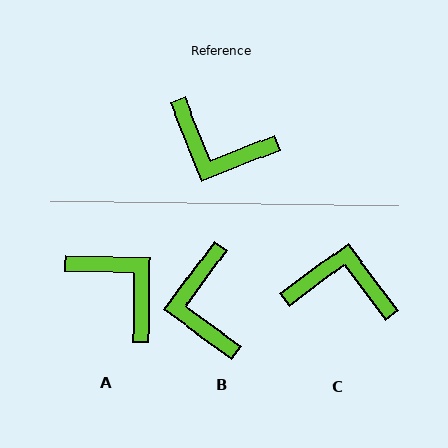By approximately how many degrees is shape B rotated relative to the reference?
Approximately 58 degrees clockwise.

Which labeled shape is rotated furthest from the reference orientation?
C, about 165 degrees away.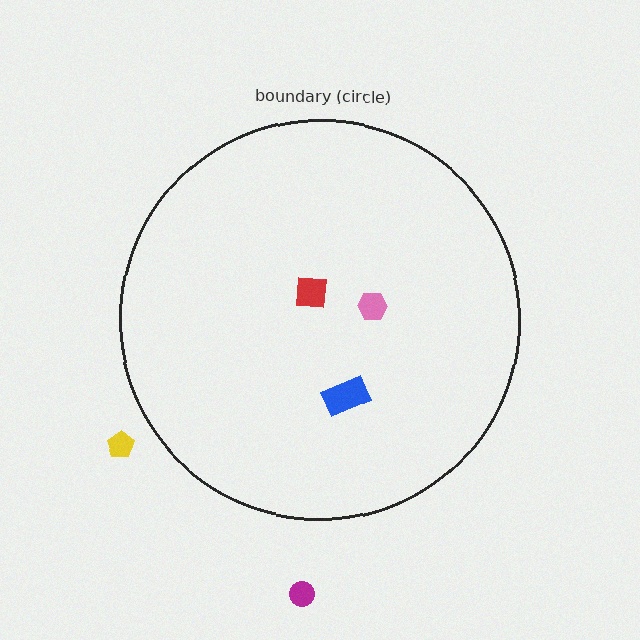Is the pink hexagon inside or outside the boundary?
Inside.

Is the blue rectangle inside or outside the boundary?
Inside.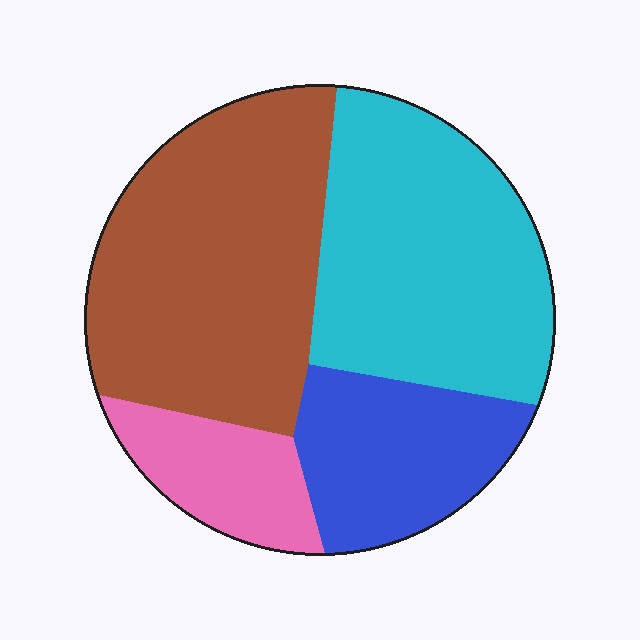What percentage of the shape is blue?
Blue covers about 20% of the shape.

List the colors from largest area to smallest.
From largest to smallest: brown, cyan, blue, pink.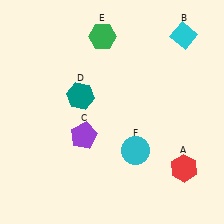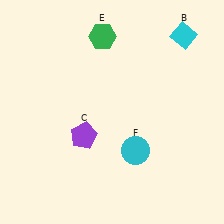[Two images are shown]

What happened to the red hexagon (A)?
The red hexagon (A) was removed in Image 2. It was in the bottom-right area of Image 1.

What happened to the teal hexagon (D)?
The teal hexagon (D) was removed in Image 2. It was in the top-left area of Image 1.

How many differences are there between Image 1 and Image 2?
There are 2 differences between the two images.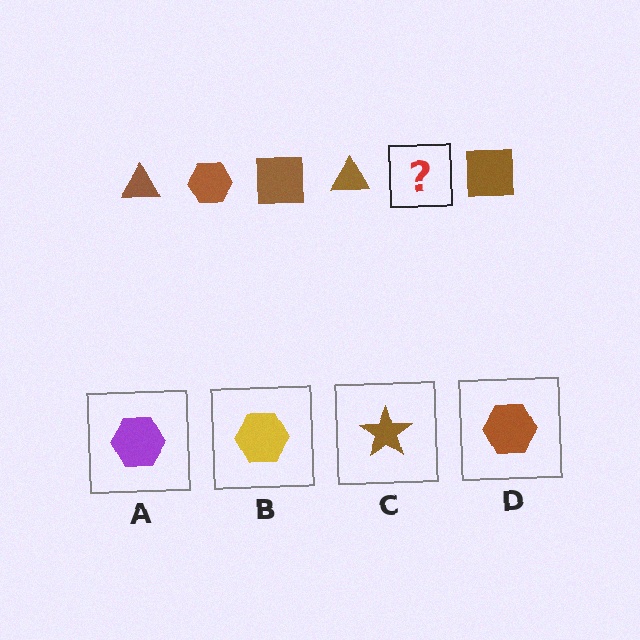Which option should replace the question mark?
Option D.